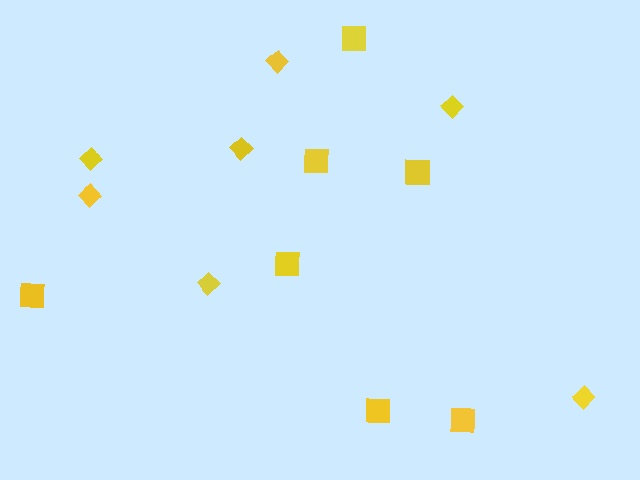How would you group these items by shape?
There are 2 groups: one group of diamonds (7) and one group of squares (7).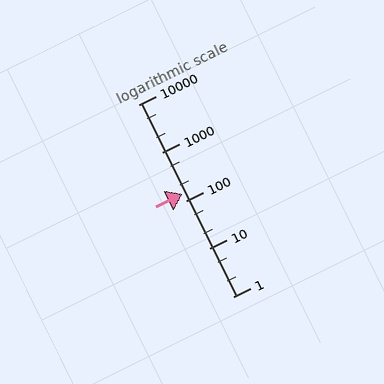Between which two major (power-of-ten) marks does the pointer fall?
The pointer is between 100 and 1000.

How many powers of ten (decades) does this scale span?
The scale spans 4 decades, from 1 to 10000.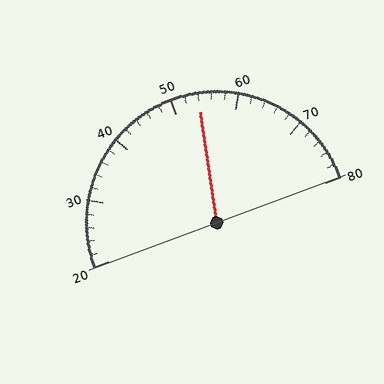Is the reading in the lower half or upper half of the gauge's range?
The reading is in the upper half of the range (20 to 80).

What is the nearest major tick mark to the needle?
The nearest major tick mark is 50.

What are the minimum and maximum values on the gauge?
The gauge ranges from 20 to 80.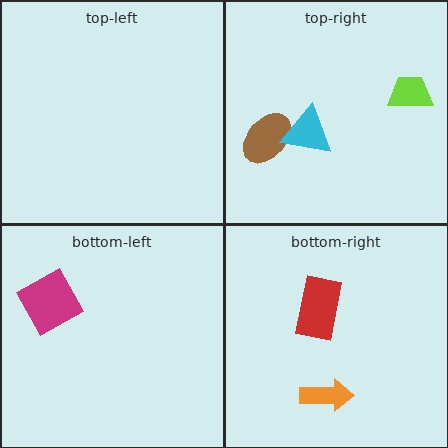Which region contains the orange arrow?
The bottom-right region.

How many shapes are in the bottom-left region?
1.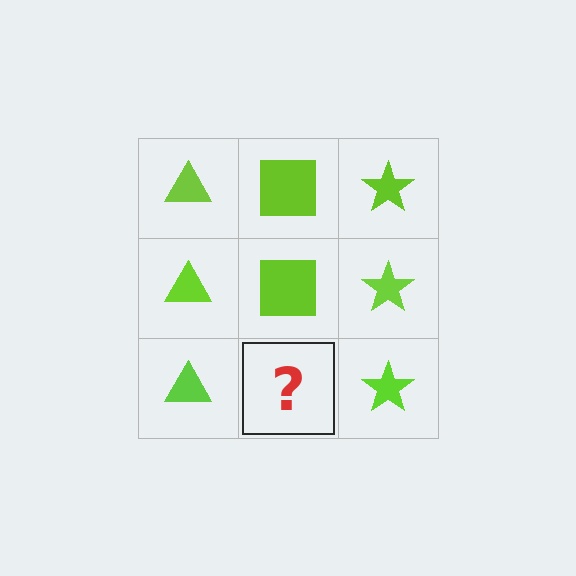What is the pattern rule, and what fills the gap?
The rule is that each column has a consistent shape. The gap should be filled with a lime square.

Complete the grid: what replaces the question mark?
The question mark should be replaced with a lime square.